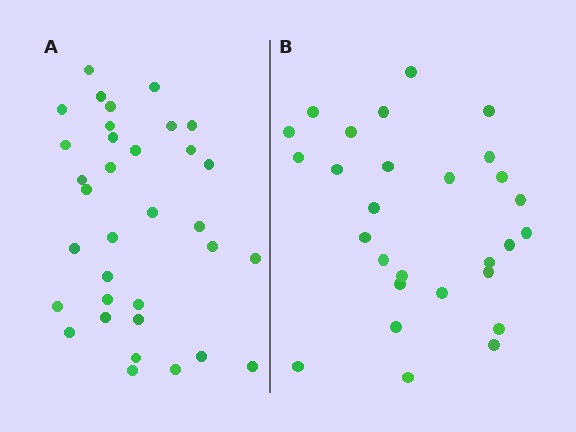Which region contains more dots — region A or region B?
Region A (the left region) has more dots.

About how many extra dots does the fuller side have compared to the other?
Region A has about 6 more dots than region B.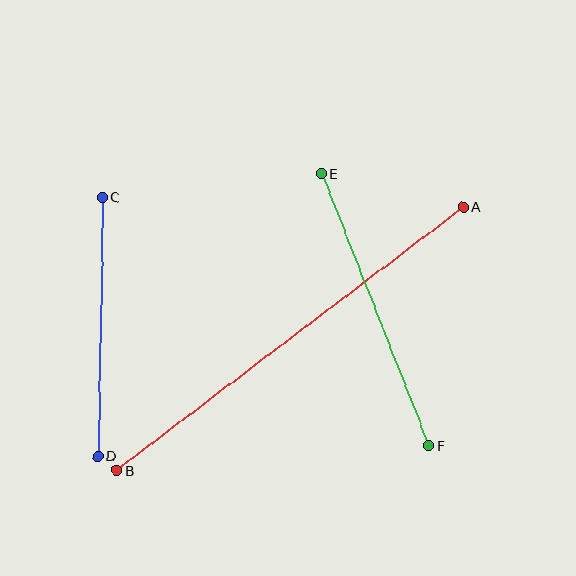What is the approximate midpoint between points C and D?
The midpoint is at approximately (100, 327) pixels.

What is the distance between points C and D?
The distance is approximately 259 pixels.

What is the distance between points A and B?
The distance is approximately 435 pixels.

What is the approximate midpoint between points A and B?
The midpoint is at approximately (290, 339) pixels.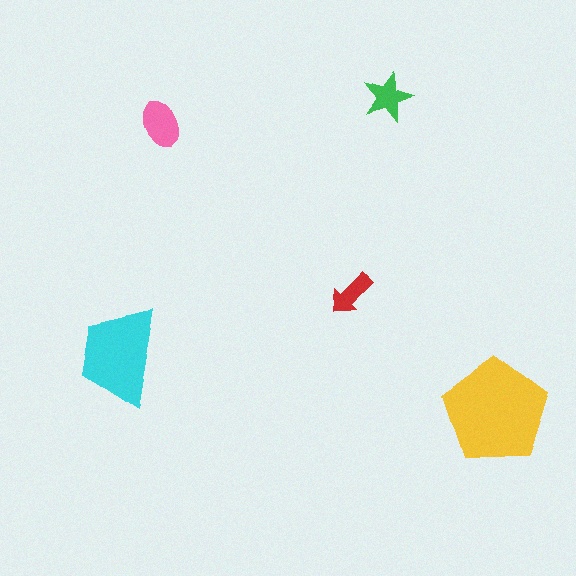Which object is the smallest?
The red arrow.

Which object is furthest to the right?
The yellow pentagon is rightmost.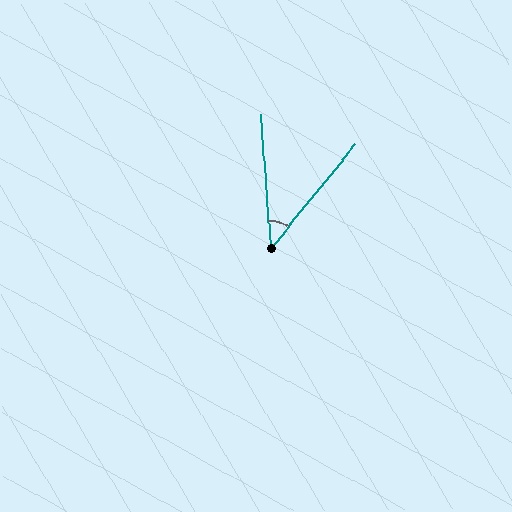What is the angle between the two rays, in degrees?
Approximately 43 degrees.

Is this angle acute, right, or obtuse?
It is acute.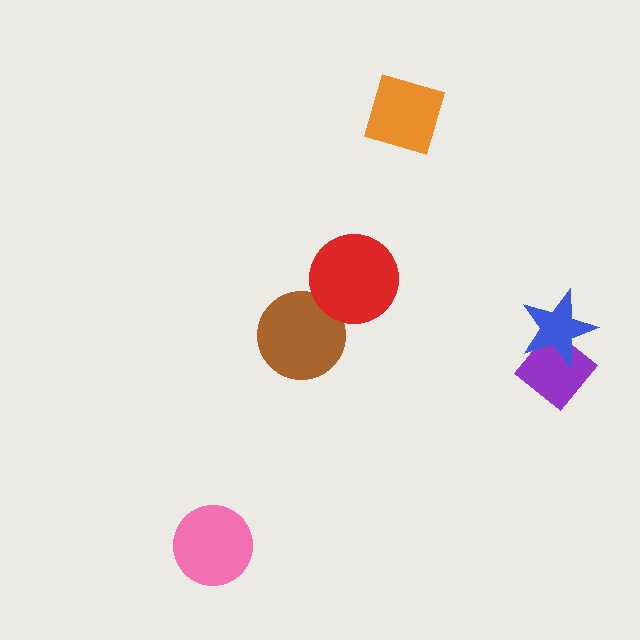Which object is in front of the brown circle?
The red circle is in front of the brown circle.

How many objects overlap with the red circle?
1 object overlaps with the red circle.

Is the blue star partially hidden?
No, no other shape covers it.